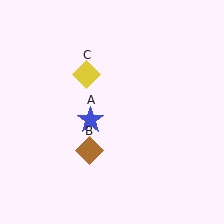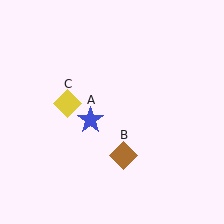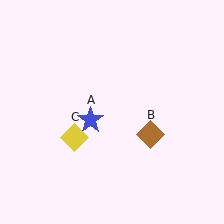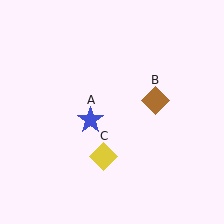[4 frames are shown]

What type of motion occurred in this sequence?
The brown diamond (object B), yellow diamond (object C) rotated counterclockwise around the center of the scene.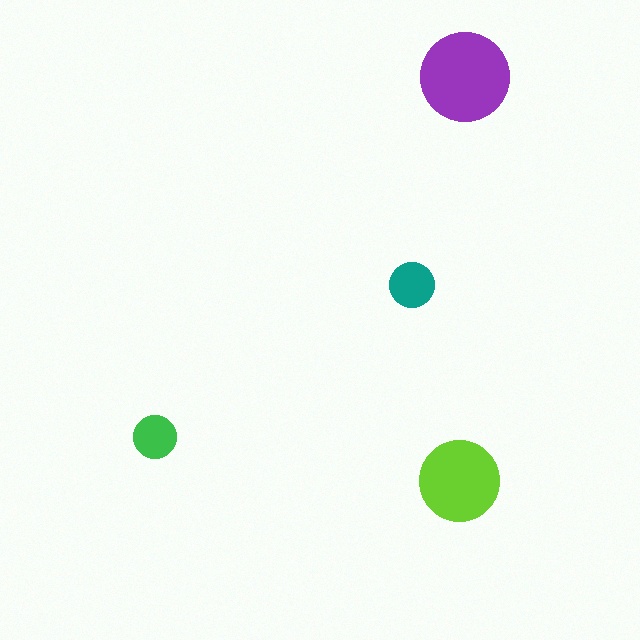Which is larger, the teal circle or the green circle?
The teal one.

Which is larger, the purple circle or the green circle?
The purple one.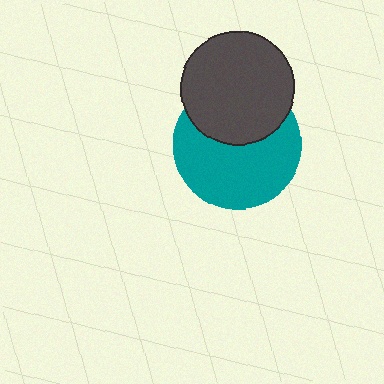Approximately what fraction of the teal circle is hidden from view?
Roughly 38% of the teal circle is hidden behind the dark gray circle.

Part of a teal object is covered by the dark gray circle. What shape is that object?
It is a circle.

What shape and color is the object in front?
The object in front is a dark gray circle.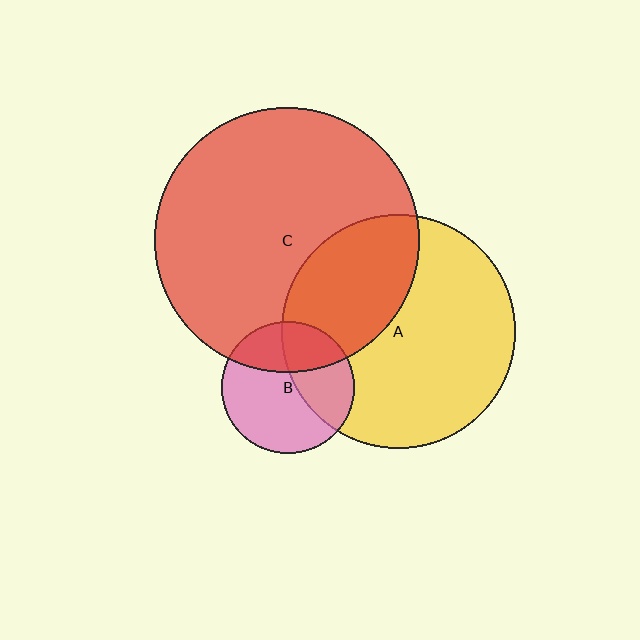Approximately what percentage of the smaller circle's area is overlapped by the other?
Approximately 40%.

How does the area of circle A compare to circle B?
Approximately 3.1 times.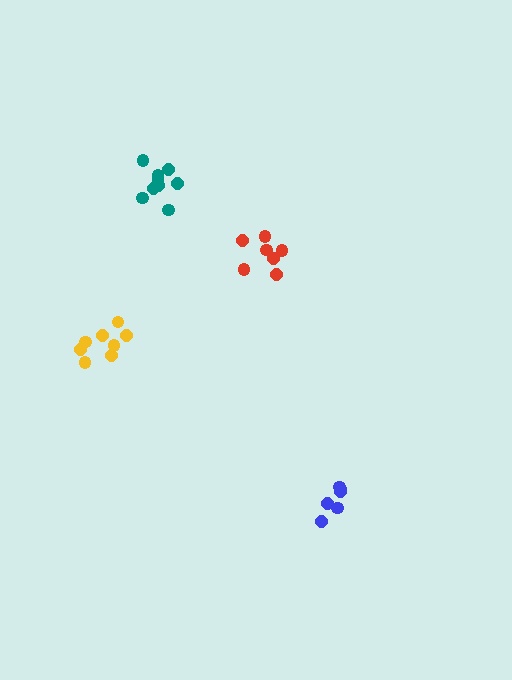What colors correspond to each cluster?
The clusters are colored: red, teal, yellow, blue.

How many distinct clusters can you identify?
There are 4 distinct clusters.